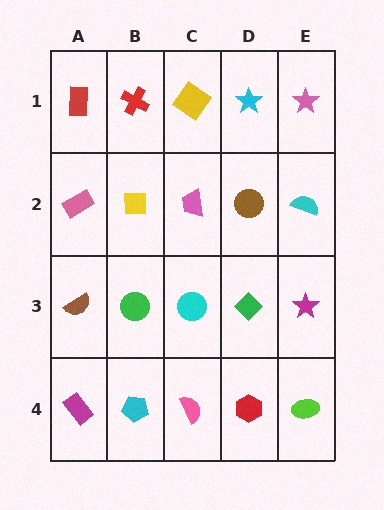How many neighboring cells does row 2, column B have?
4.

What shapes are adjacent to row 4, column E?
A magenta star (row 3, column E), a red hexagon (row 4, column D).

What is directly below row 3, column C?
A pink semicircle.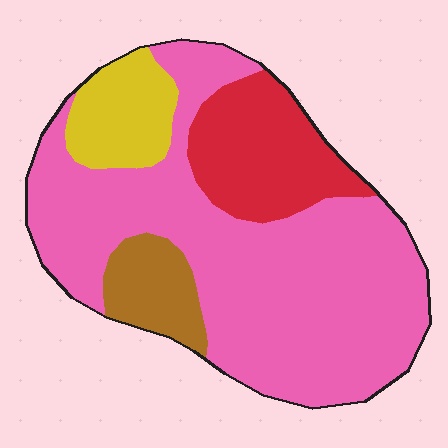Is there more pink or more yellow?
Pink.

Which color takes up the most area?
Pink, at roughly 65%.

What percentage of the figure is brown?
Brown covers roughly 10% of the figure.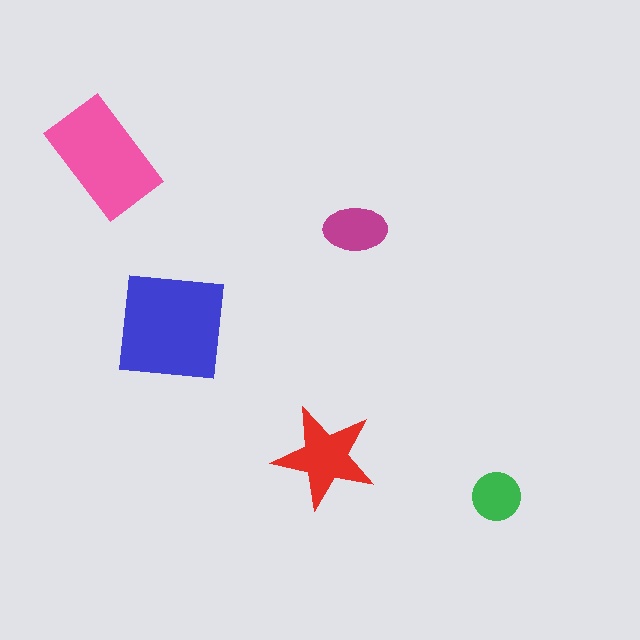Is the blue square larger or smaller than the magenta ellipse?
Larger.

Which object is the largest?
The blue square.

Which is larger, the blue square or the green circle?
The blue square.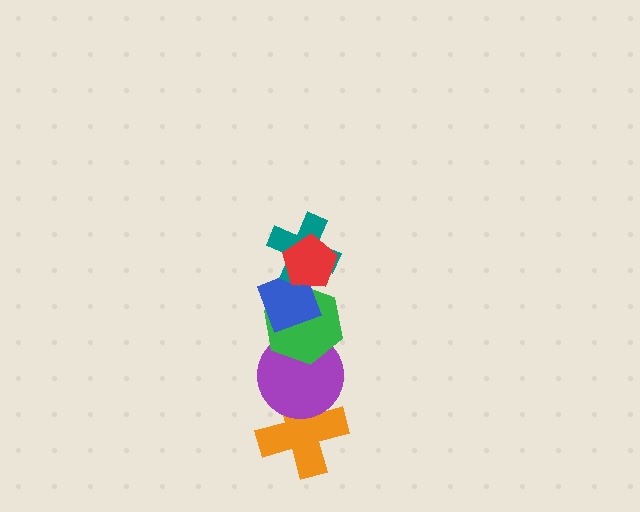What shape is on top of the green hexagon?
The blue diamond is on top of the green hexagon.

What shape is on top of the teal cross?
The red pentagon is on top of the teal cross.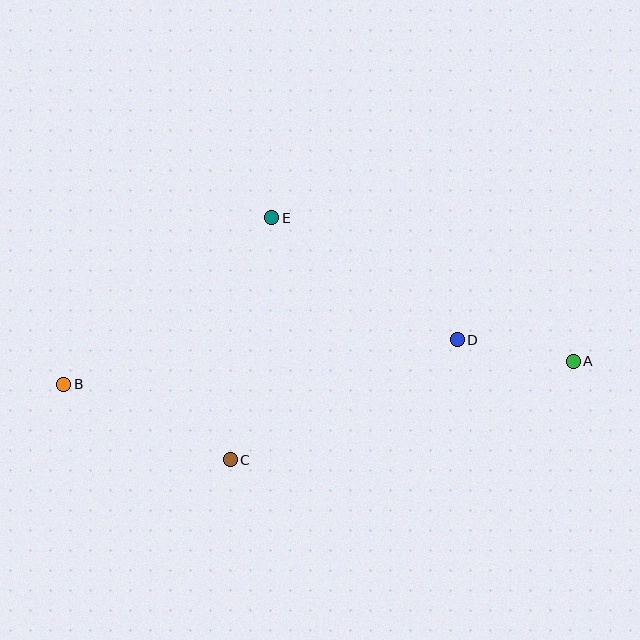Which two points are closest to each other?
Points A and D are closest to each other.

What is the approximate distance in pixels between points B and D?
The distance between B and D is approximately 396 pixels.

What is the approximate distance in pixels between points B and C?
The distance between B and C is approximately 183 pixels.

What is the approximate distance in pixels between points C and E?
The distance between C and E is approximately 246 pixels.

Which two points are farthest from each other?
Points A and B are farthest from each other.